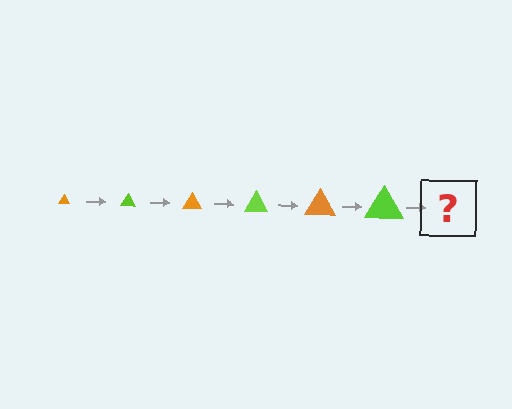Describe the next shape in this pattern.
It should be an orange triangle, larger than the previous one.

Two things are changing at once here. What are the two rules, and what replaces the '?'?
The two rules are that the triangle grows larger each step and the color cycles through orange and lime. The '?' should be an orange triangle, larger than the previous one.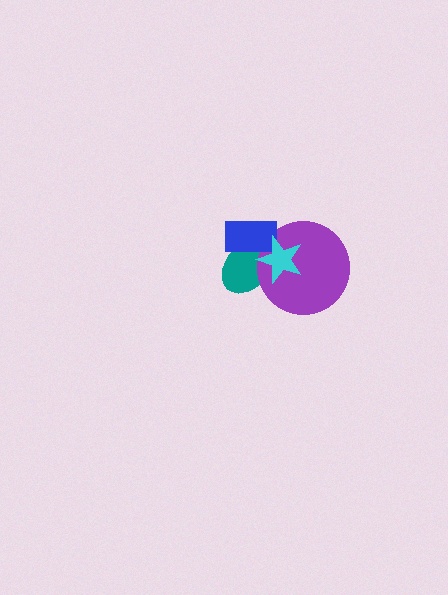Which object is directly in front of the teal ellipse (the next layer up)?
The purple circle is directly in front of the teal ellipse.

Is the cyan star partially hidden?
No, no other shape covers it.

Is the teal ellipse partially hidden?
Yes, it is partially covered by another shape.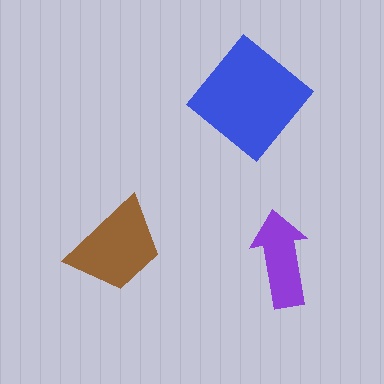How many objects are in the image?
There are 3 objects in the image.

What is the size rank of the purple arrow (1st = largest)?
3rd.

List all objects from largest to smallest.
The blue diamond, the brown trapezoid, the purple arrow.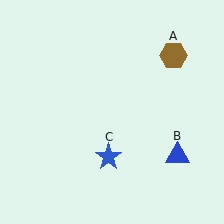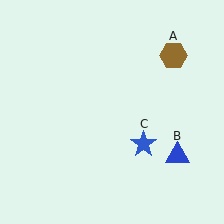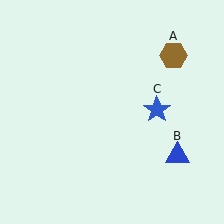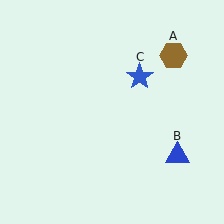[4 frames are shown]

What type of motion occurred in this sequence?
The blue star (object C) rotated counterclockwise around the center of the scene.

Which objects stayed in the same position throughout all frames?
Brown hexagon (object A) and blue triangle (object B) remained stationary.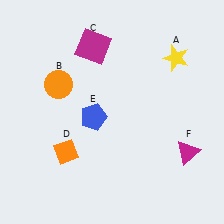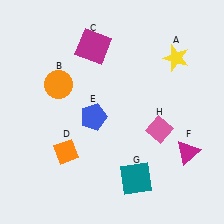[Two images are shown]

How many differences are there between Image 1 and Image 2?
There are 2 differences between the two images.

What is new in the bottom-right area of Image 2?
A teal square (G) was added in the bottom-right area of Image 2.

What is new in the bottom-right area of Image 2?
A pink diamond (H) was added in the bottom-right area of Image 2.